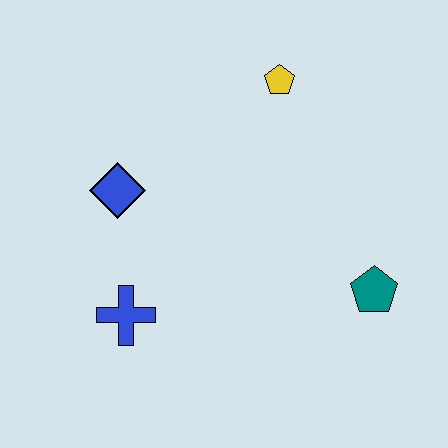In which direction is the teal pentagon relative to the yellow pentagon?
The teal pentagon is below the yellow pentagon.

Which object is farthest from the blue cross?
The yellow pentagon is farthest from the blue cross.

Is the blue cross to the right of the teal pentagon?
No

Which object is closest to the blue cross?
The blue diamond is closest to the blue cross.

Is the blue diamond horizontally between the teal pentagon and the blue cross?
No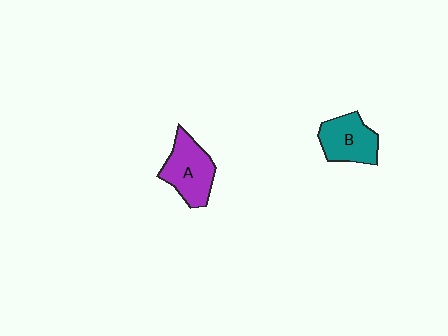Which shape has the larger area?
Shape A (purple).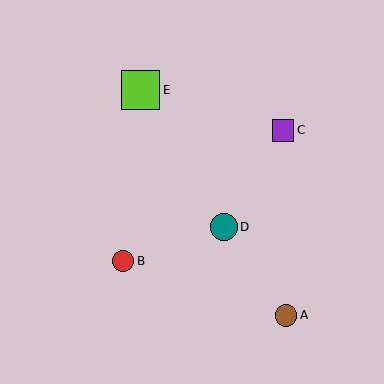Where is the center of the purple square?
The center of the purple square is at (283, 130).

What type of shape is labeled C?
Shape C is a purple square.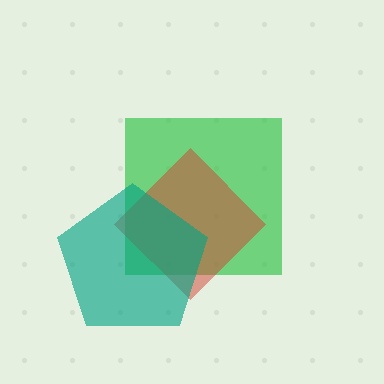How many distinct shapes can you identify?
There are 3 distinct shapes: a green square, a red diamond, a teal pentagon.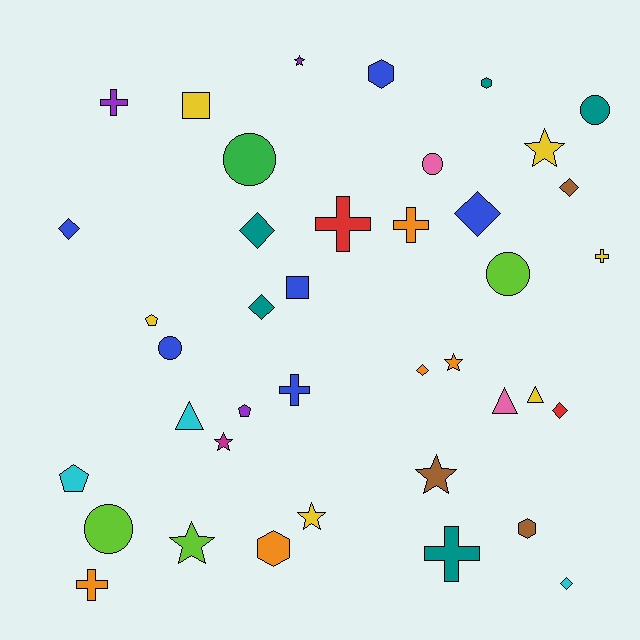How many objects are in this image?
There are 40 objects.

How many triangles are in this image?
There are 3 triangles.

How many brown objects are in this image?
There are 3 brown objects.